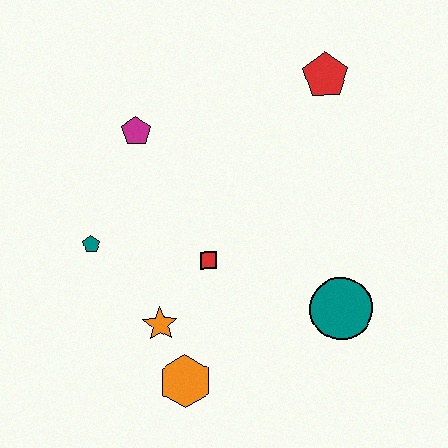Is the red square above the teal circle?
Yes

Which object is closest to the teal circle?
The red square is closest to the teal circle.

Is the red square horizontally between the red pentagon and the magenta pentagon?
Yes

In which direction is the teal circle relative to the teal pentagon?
The teal circle is to the right of the teal pentagon.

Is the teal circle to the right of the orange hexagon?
Yes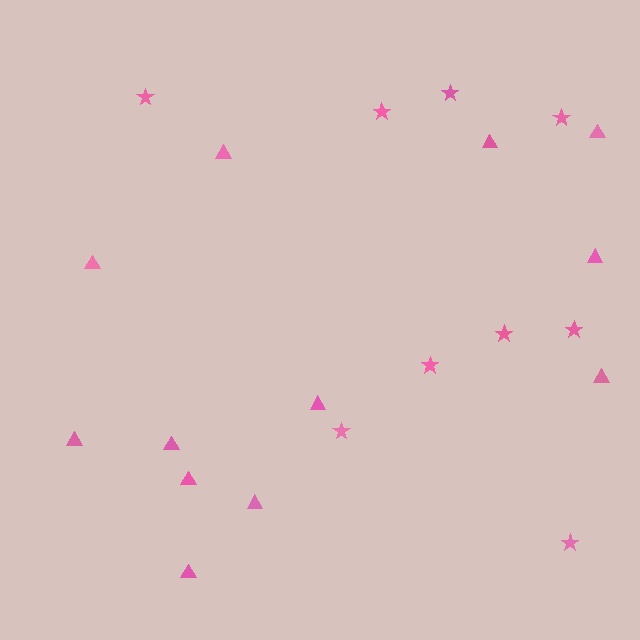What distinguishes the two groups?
There are 2 groups: one group of stars (9) and one group of triangles (12).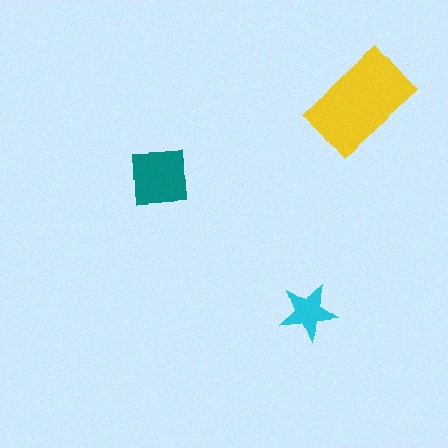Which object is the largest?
The yellow rectangle.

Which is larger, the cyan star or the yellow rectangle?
The yellow rectangle.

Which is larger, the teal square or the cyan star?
The teal square.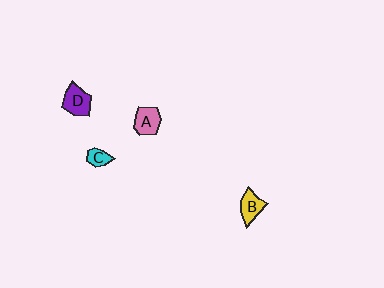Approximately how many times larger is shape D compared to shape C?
Approximately 1.9 times.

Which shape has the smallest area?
Shape C (cyan).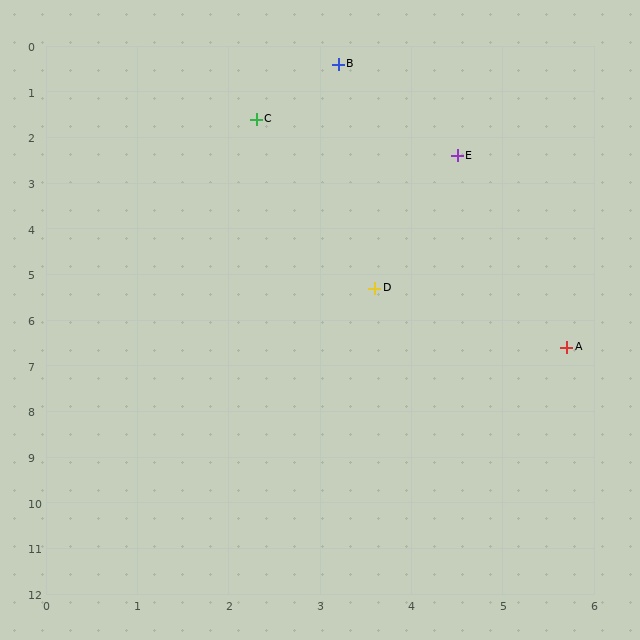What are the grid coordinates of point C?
Point C is at approximately (2.3, 1.6).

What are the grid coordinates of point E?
Point E is at approximately (4.5, 2.4).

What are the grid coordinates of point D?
Point D is at approximately (3.6, 5.3).